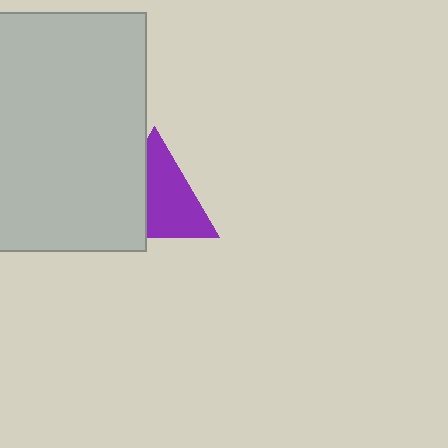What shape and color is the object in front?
The object in front is a light gray rectangle.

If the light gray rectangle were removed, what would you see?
You would see the complete purple triangle.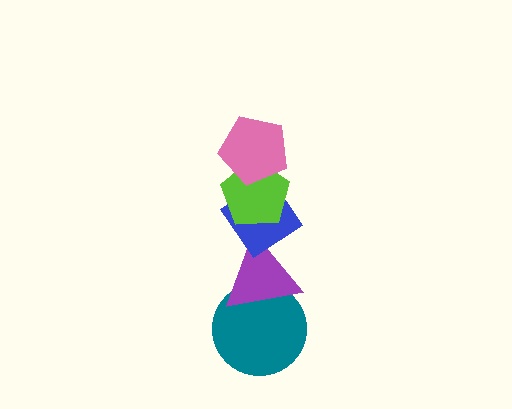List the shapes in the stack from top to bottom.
From top to bottom: the pink pentagon, the lime pentagon, the blue diamond, the purple triangle, the teal circle.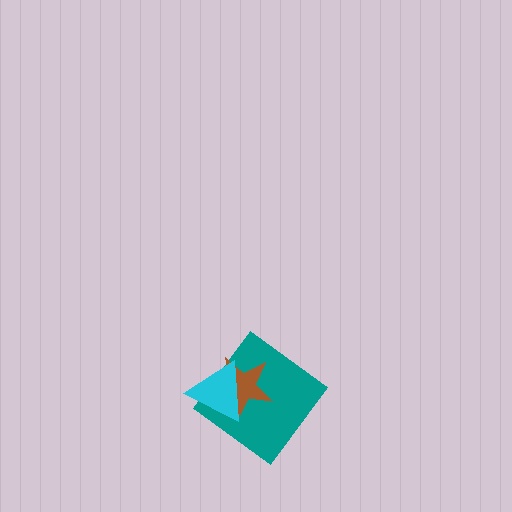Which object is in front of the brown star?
The cyan triangle is in front of the brown star.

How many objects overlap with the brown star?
2 objects overlap with the brown star.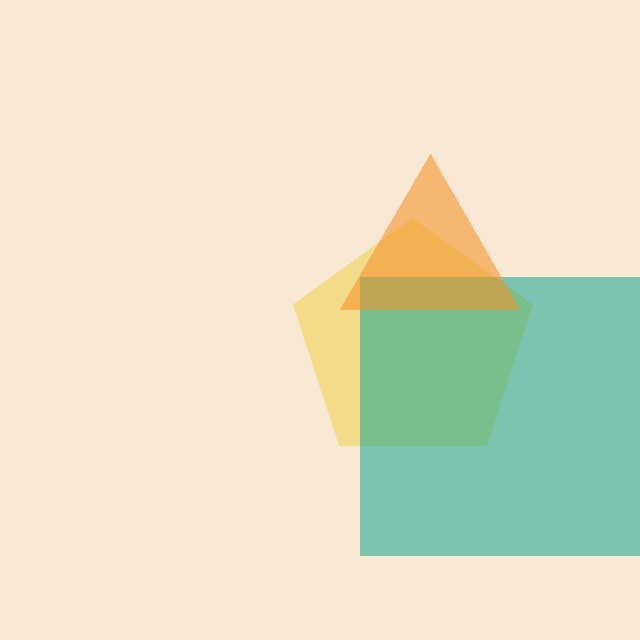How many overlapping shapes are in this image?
There are 3 overlapping shapes in the image.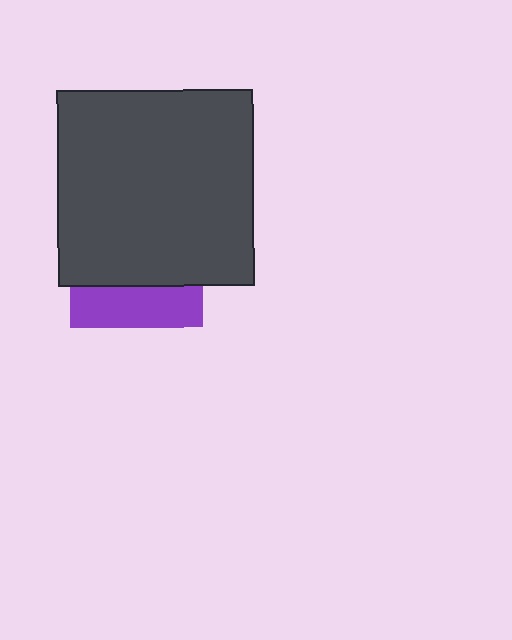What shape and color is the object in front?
The object in front is a dark gray square.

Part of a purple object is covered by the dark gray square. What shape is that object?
It is a square.